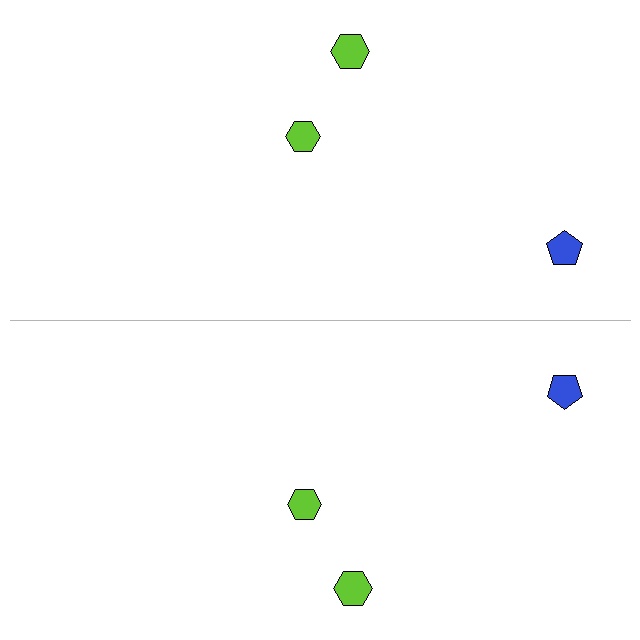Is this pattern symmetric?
Yes, this pattern has bilateral (reflection) symmetry.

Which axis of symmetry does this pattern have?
The pattern has a horizontal axis of symmetry running through the center of the image.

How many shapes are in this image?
There are 6 shapes in this image.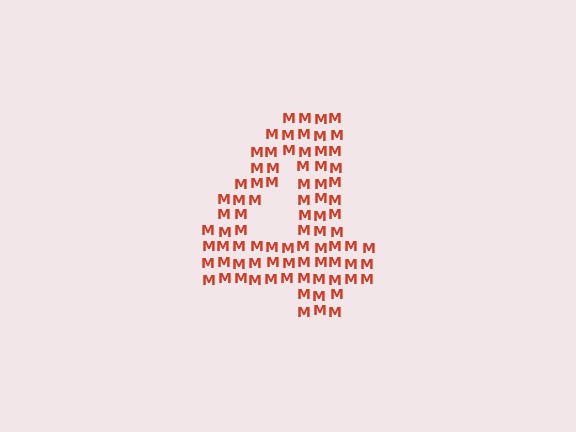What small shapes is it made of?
It is made of small letter M's.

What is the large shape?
The large shape is the digit 4.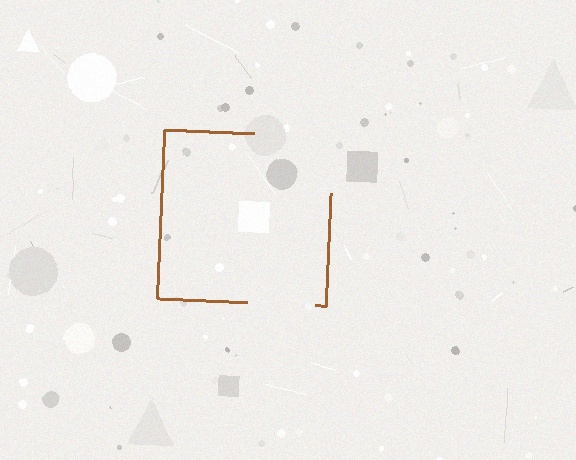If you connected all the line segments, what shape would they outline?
They would outline a square.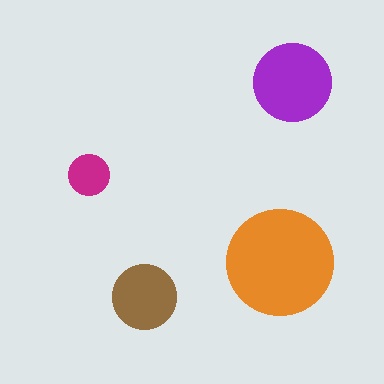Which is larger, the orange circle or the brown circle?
The orange one.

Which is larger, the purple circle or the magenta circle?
The purple one.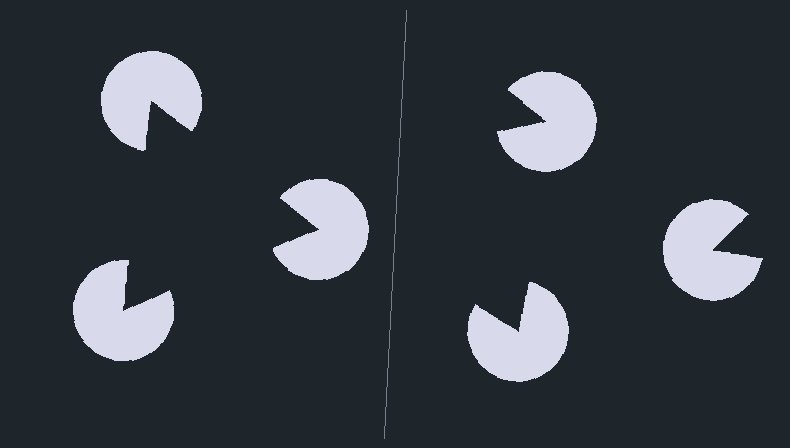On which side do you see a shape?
An illusory triangle appears on the left side. On the right side the wedge cuts are rotated, so no coherent shape forms.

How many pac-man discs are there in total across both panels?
6 — 3 on each side.